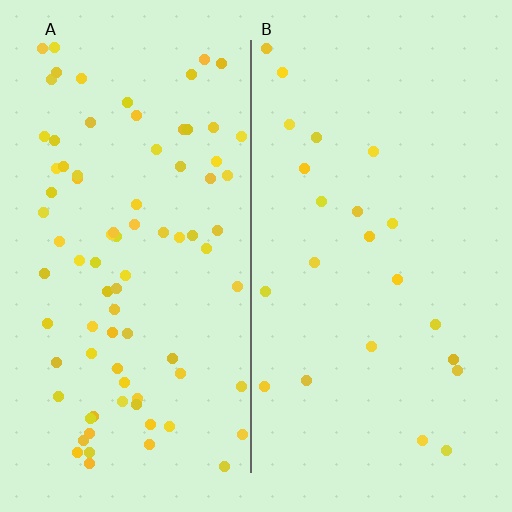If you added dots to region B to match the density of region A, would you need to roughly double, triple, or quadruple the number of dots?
Approximately quadruple.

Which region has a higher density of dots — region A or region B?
A (the left).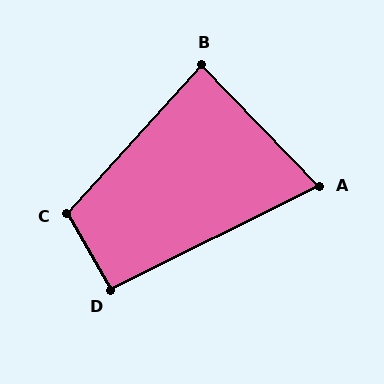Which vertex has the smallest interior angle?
A, at approximately 72 degrees.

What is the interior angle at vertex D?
Approximately 94 degrees (approximately right).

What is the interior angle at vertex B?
Approximately 86 degrees (approximately right).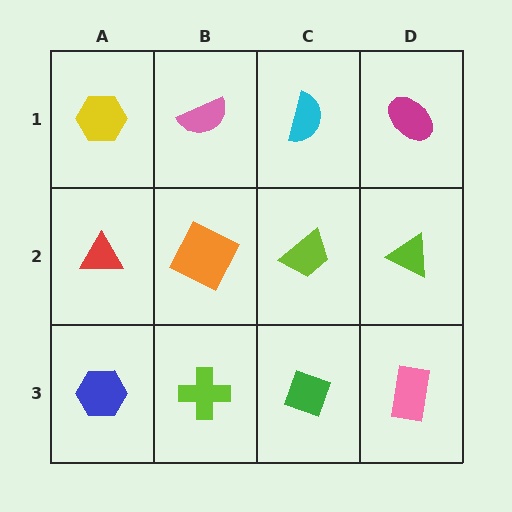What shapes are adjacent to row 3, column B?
An orange square (row 2, column B), a blue hexagon (row 3, column A), a green diamond (row 3, column C).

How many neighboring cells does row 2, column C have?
4.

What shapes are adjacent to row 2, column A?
A yellow hexagon (row 1, column A), a blue hexagon (row 3, column A), an orange square (row 2, column B).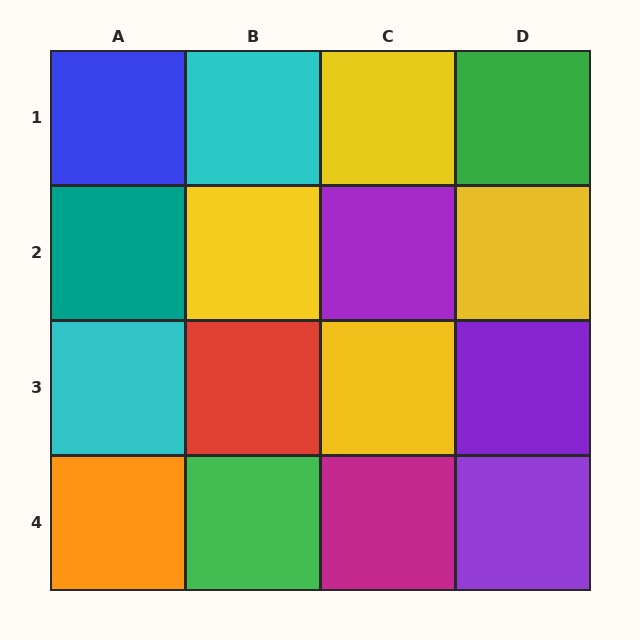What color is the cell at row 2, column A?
Teal.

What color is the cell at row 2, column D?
Yellow.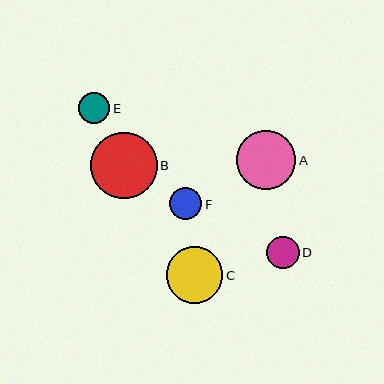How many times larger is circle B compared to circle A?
Circle B is approximately 1.1 times the size of circle A.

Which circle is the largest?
Circle B is the largest with a size of approximately 66 pixels.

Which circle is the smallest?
Circle E is the smallest with a size of approximately 31 pixels.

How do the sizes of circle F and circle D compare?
Circle F and circle D are approximately the same size.